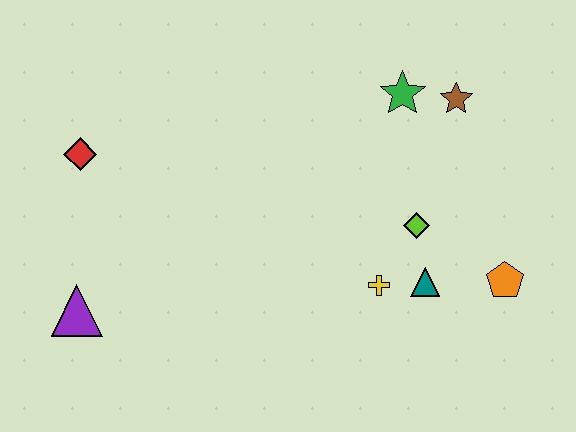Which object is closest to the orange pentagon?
The teal triangle is closest to the orange pentagon.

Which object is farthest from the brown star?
The purple triangle is farthest from the brown star.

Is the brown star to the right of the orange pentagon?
No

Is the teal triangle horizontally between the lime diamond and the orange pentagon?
Yes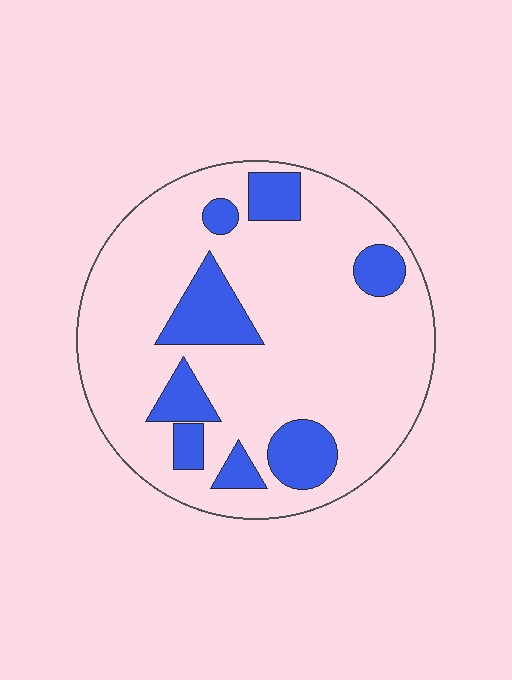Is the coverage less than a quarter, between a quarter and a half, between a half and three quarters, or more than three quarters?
Less than a quarter.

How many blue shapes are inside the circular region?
8.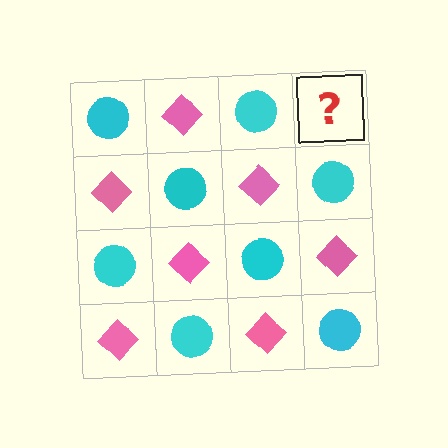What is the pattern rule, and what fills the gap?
The rule is that it alternates cyan circle and pink diamond in a checkerboard pattern. The gap should be filled with a pink diamond.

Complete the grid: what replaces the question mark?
The question mark should be replaced with a pink diamond.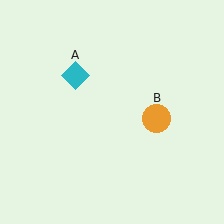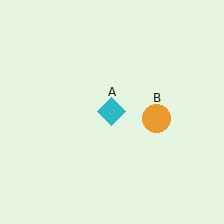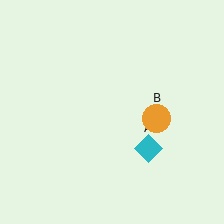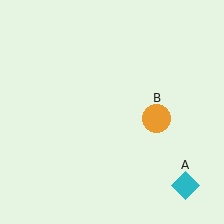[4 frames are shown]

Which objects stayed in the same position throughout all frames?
Orange circle (object B) remained stationary.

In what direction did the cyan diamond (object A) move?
The cyan diamond (object A) moved down and to the right.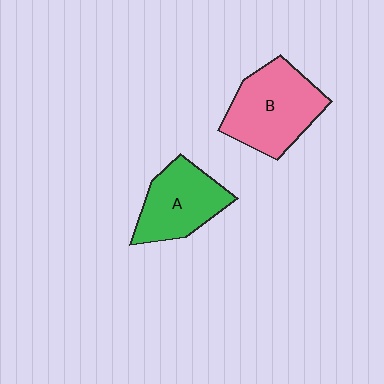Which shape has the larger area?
Shape B (pink).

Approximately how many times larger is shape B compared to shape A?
Approximately 1.2 times.